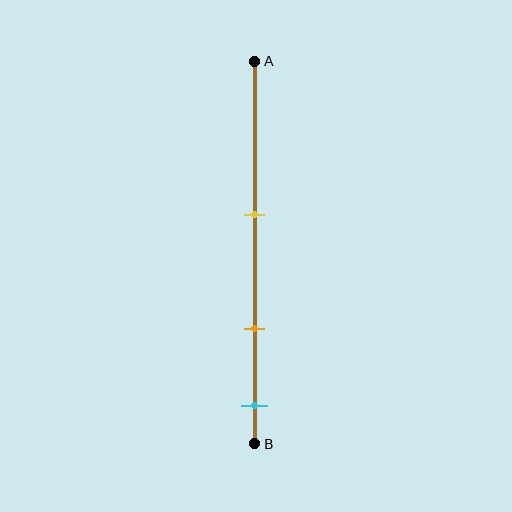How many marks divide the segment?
There are 3 marks dividing the segment.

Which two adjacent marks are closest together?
The orange and cyan marks are the closest adjacent pair.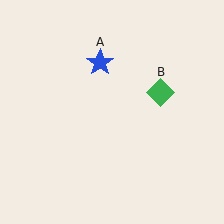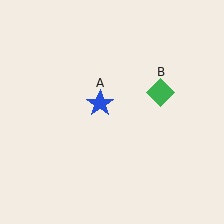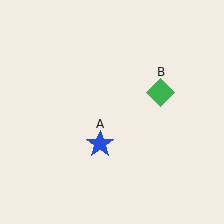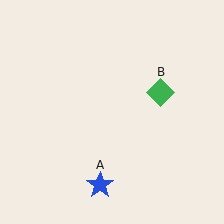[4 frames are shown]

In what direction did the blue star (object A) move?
The blue star (object A) moved down.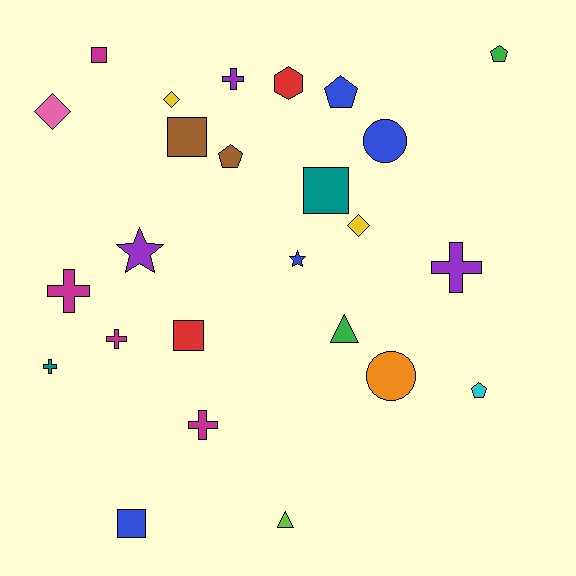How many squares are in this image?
There are 5 squares.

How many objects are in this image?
There are 25 objects.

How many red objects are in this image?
There are 2 red objects.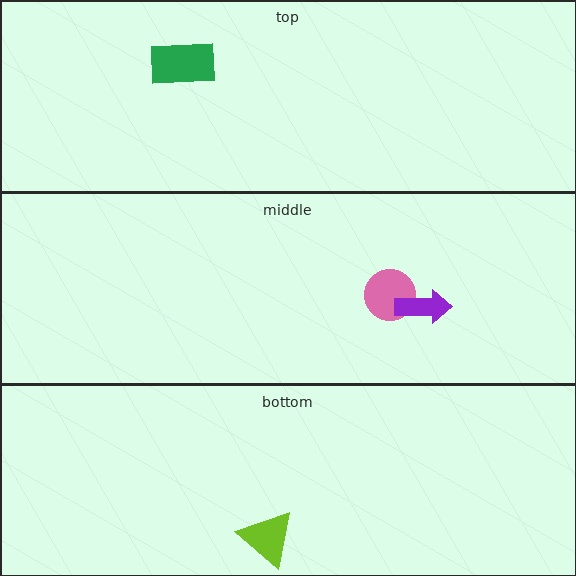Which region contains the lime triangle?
The bottom region.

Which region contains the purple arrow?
The middle region.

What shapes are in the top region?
The green rectangle.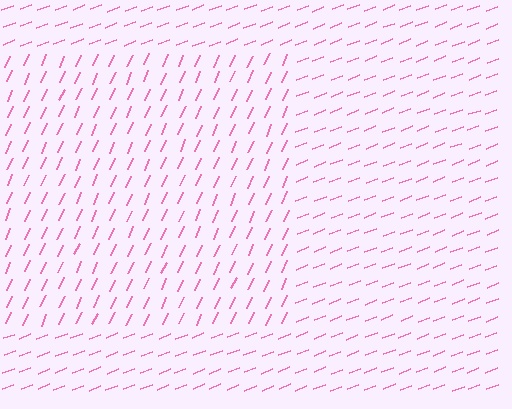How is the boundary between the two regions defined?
The boundary is defined purely by a change in line orientation (approximately 45 degrees difference). All lines are the same color and thickness.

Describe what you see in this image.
The image is filled with small pink line segments. A rectangle region in the image has lines oriented differently from the surrounding lines, creating a visible texture boundary.